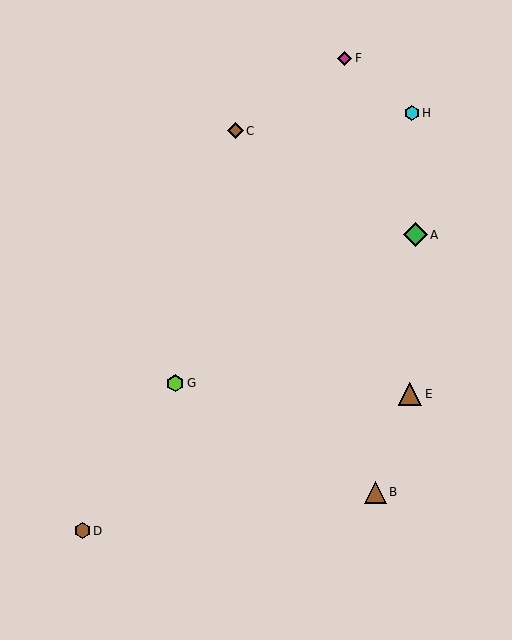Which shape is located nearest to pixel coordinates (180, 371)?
The lime hexagon (labeled G) at (175, 383) is nearest to that location.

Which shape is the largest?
The brown triangle (labeled E) is the largest.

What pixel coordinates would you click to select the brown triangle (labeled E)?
Click at (410, 394) to select the brown triangle E.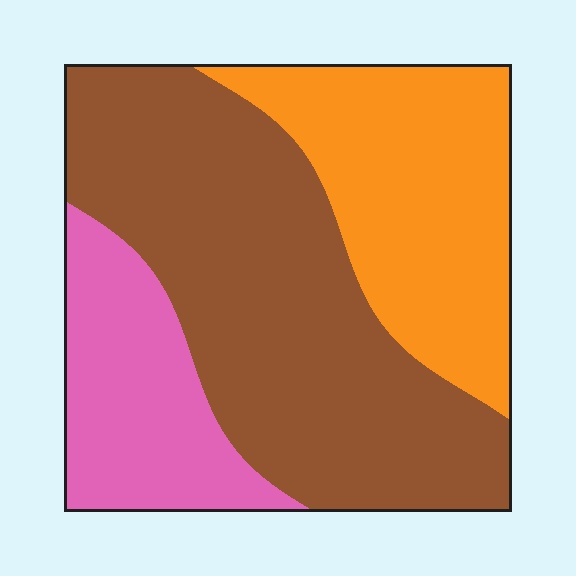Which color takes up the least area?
Pink, at roughly 20%.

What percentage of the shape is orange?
Orange takes up between a quarter and a half of the shape.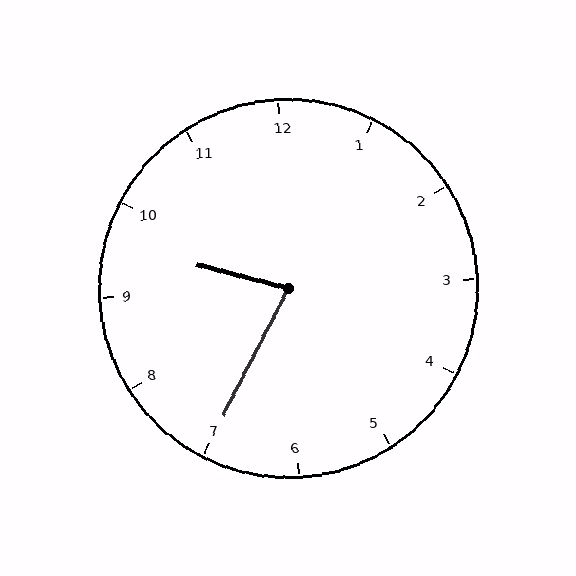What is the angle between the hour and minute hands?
Approximately 78 degrees.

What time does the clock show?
9:35.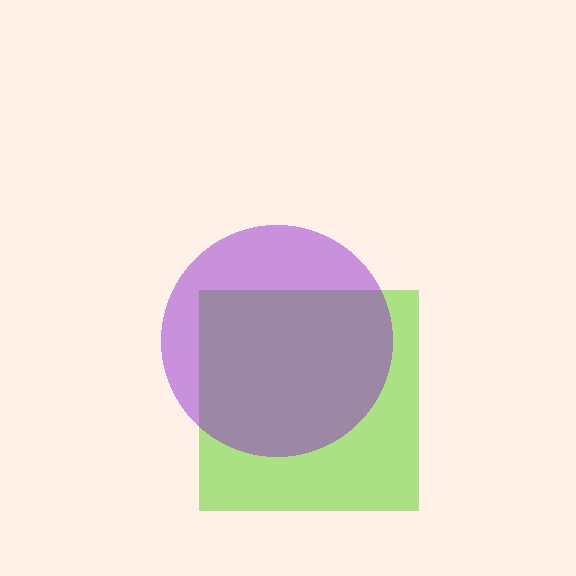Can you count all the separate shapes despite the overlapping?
Yes, there are 2 separate shapes.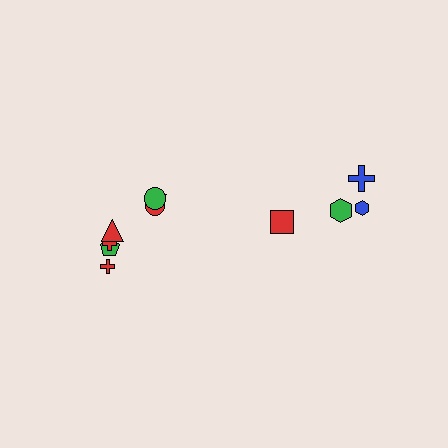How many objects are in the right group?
There are 4 objects.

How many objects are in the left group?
There are 7 objects.